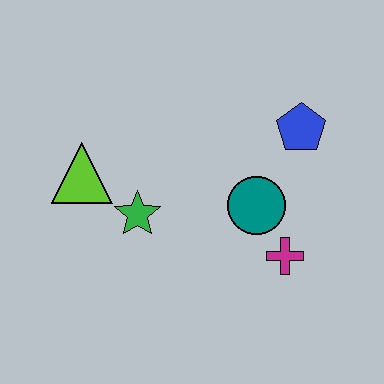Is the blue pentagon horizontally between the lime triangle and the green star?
No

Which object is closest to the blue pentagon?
The teal circle is closest to the blue pentagon.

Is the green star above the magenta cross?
Yes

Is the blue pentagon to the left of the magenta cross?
No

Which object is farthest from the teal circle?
The lime triangle is farthest from the teal circle.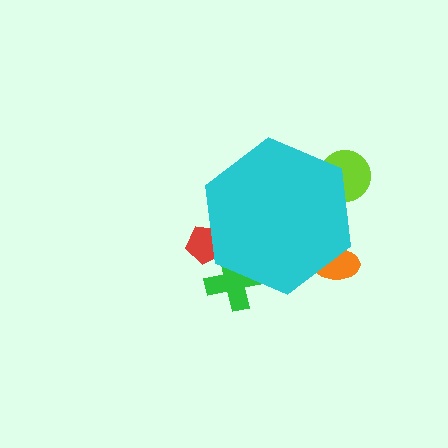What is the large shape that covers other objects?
A cyan hexagon.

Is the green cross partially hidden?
Yes, the green cross is partially hidden behind the cyan hexagon.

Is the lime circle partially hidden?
Yes, the lime circle is partially hidden behind the cyan hexagon.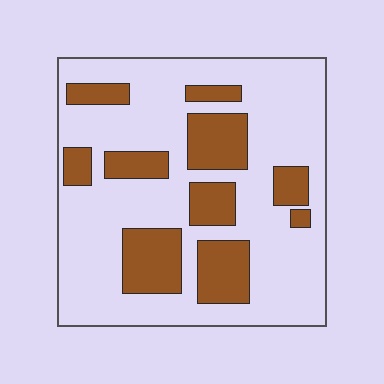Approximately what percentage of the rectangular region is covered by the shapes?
Approximately 30%.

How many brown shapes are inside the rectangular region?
10.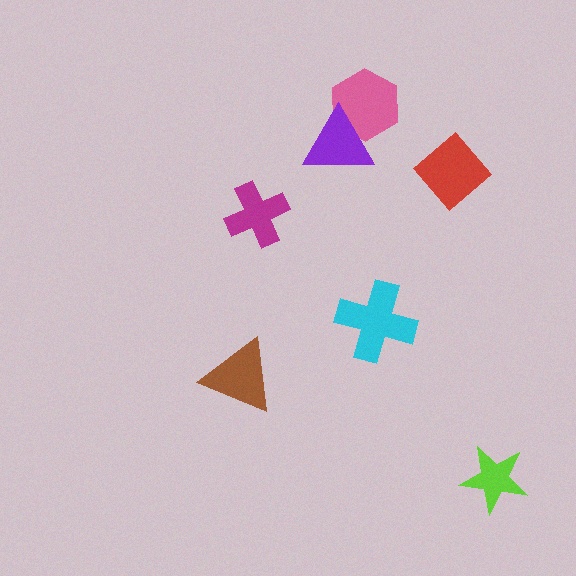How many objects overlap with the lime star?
0 objects overlap with the lime star.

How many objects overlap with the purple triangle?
1 object overlaps with the purple triangle.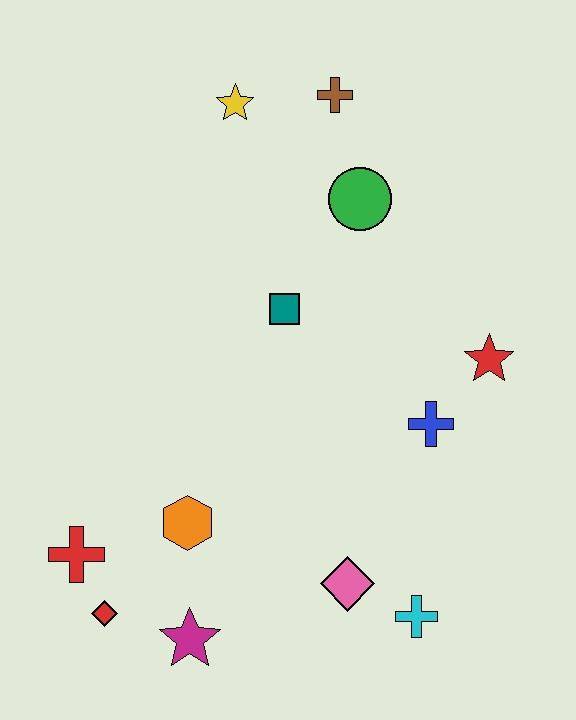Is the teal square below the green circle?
Yes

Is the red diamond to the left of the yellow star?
Yes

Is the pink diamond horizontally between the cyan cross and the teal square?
Yes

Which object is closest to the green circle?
The brown cross is closest to the green circle.